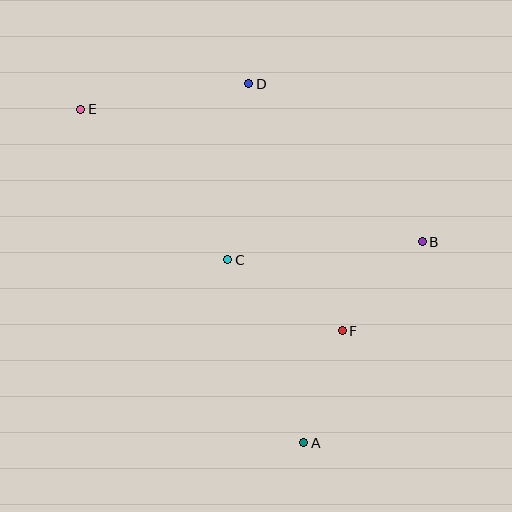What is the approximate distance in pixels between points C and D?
The distance between C and D is approximately 177 pixels.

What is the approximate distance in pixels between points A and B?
The distance between A and B is approximately 234 pixels.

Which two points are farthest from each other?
Points A and E are farthest from each other.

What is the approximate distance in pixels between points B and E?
The distance between B and E is approximately 366 pixels.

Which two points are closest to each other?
Points A and F are closest to each other.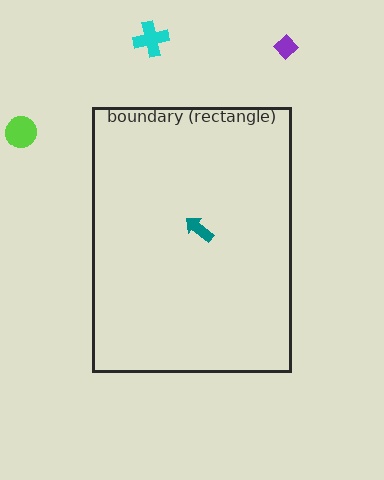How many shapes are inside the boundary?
1 inside, 3 outside.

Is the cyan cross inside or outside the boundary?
Outside.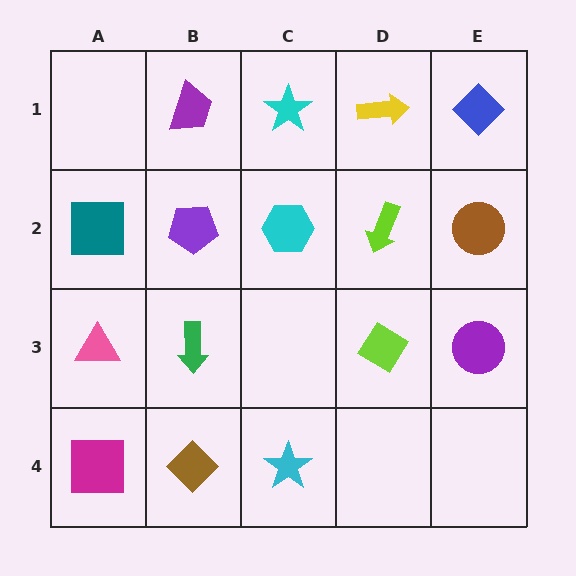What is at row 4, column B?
A brown diamond.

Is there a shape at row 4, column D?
No, that cell is empty.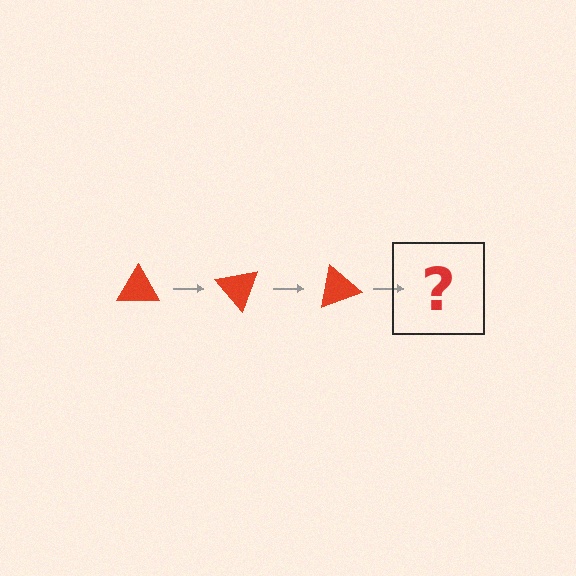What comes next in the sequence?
The next element should be a red triangle rotated 150 degrees.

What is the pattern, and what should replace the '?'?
The pattern is that the triangle rotates 50 degrees each step. The '?' should be a red triangle rotated 150 degrees.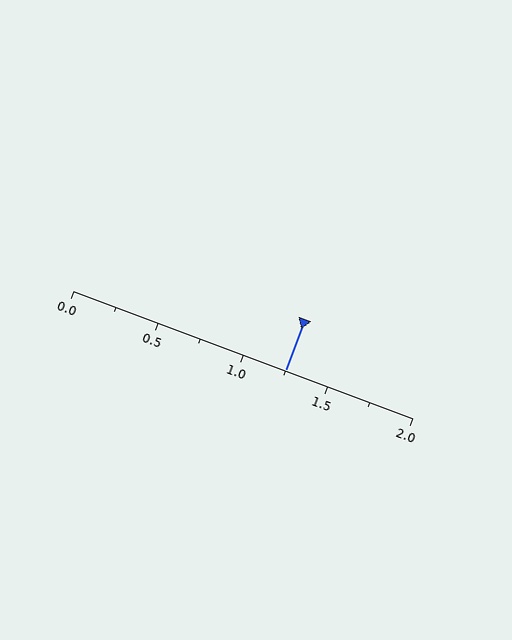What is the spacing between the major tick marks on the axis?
The major ticks are spaced 0.5 apart.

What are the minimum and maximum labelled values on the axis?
The axis runs from 0.0 to 2.0.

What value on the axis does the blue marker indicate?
The marker indicates approximately 1.25.